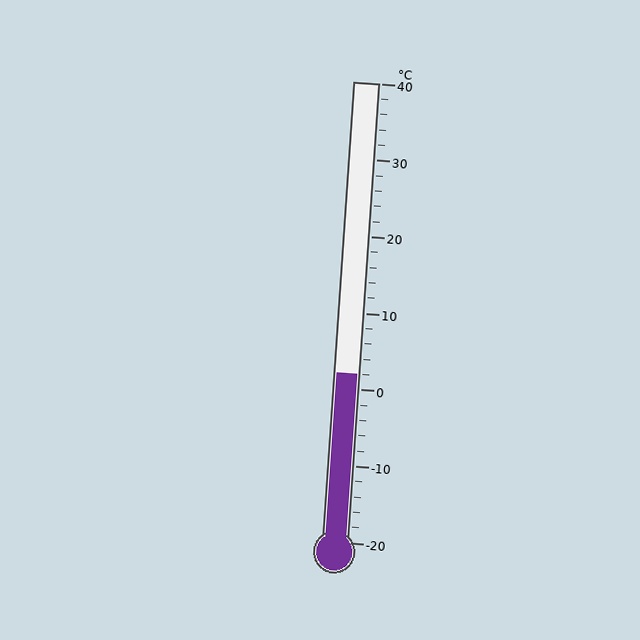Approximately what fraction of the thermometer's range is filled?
The thermometer is filled to approximately 35% of its range.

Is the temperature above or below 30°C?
The temperature is below 30°C.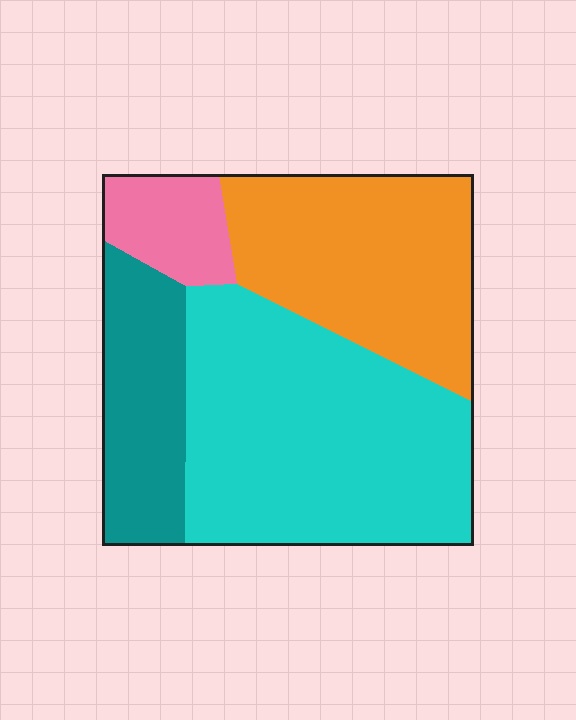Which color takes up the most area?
Cyan, at roughly 45%.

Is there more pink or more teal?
Teal.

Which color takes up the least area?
Pink, at roughly 10%.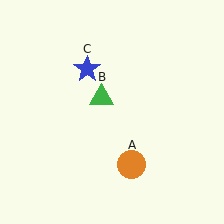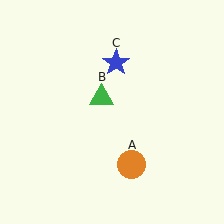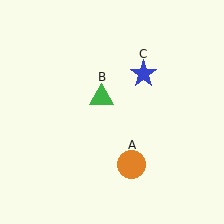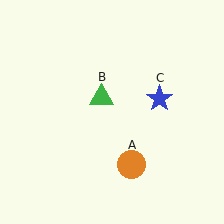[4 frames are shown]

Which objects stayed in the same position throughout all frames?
Orange circle (object A) and green triangle (object B) remained stationary.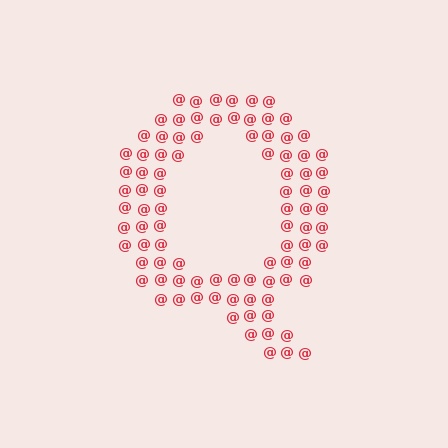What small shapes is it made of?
It is made of small at signs.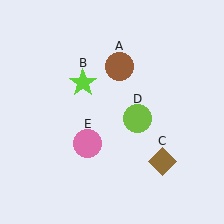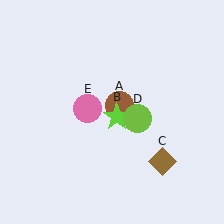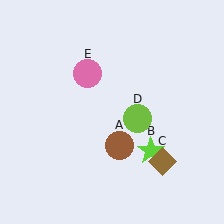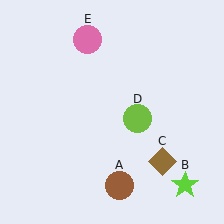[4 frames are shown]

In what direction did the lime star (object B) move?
The lime star (object B) moved down and to the right.